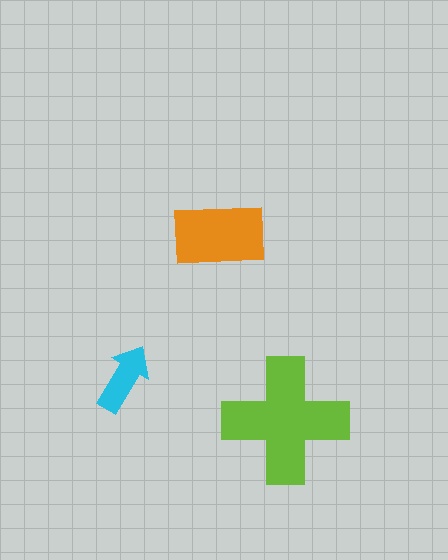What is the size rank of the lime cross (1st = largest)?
1st.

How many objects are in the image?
There are 3 objects in the image.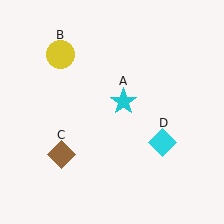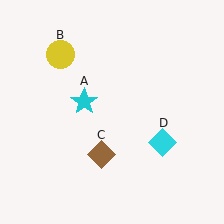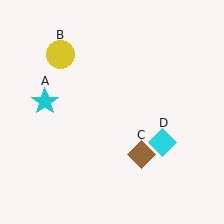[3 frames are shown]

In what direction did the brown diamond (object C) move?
The brown diamond (object C) moved right.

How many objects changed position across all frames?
2 objects changed position: cyan star (object A), brown diamond (object C).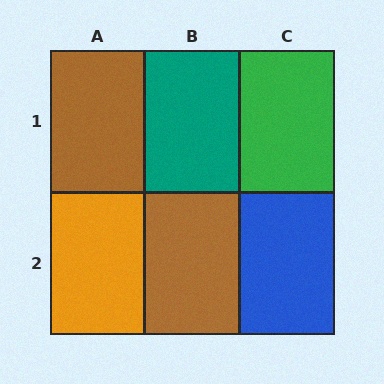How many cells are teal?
1 cell is teal.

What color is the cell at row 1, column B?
Teal.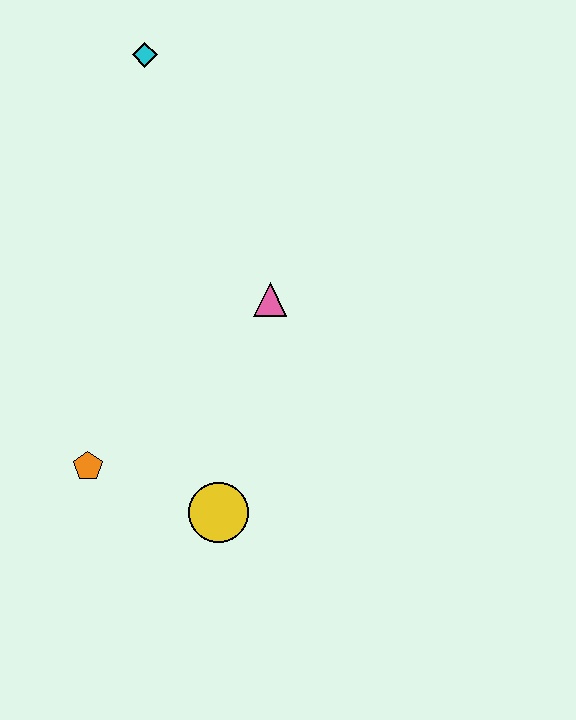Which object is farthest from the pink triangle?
The cyan diamond is farthest from the pink triangle.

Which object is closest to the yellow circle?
The orange pentagon is closest to the yellow circle.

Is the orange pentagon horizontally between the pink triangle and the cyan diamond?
No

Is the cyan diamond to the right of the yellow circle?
No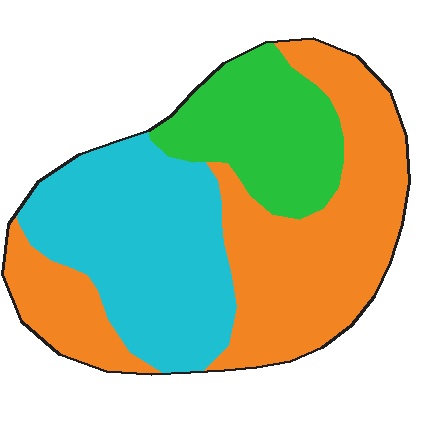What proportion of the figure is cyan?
Cyan covers about 35% of the figure.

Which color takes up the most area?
Orange, at roughly 45%.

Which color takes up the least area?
Green, at roughly 20%.